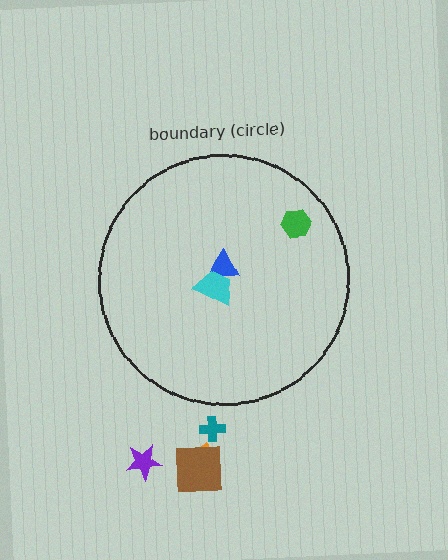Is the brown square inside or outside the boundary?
Outside.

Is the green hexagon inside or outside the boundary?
Inside.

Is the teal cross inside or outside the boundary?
Outside.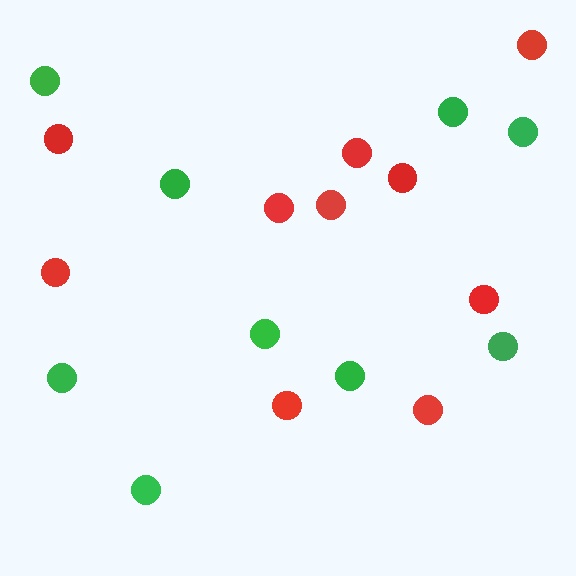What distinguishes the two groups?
There are 2 groups: one group of red circles (10) and one group of green circles (9).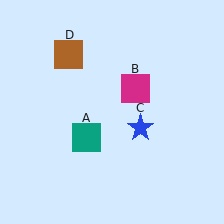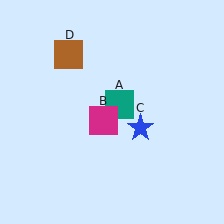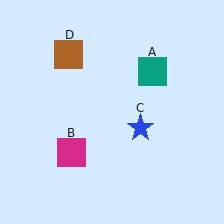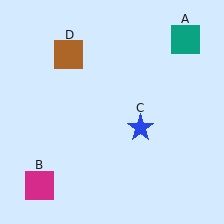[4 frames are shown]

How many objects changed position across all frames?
2 objects changed position: teal square (object A), magenta square (object B).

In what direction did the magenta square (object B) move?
The magenta square (object B) moved down and to the left.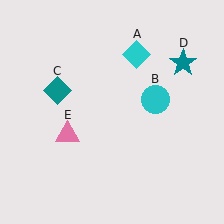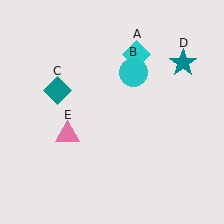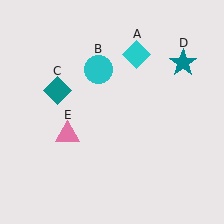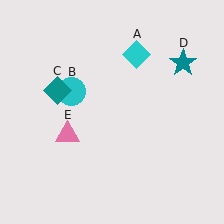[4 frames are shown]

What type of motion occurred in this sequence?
The cyan circle (object B) rotated counterclockwise around the center of the scene.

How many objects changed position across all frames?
1 object changed position: cyan circle (object B).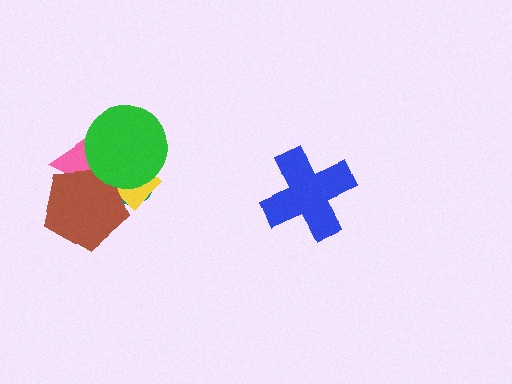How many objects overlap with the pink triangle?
4 objects overlap with the pink triangle.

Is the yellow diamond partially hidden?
Yes, it is partially covered by another shape.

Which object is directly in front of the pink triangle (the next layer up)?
The brown pentagon is directly in front of the pink triangle.